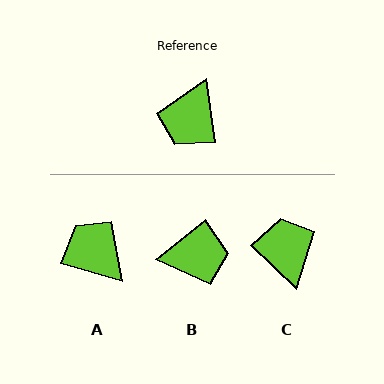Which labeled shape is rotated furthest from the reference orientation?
C, about 141 degrees away.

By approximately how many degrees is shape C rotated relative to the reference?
Approximately 141 degrees clockwise.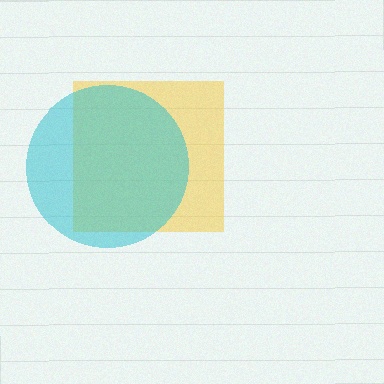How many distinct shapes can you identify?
There are 2 distinct shapes: a yellow square, a cyan circle.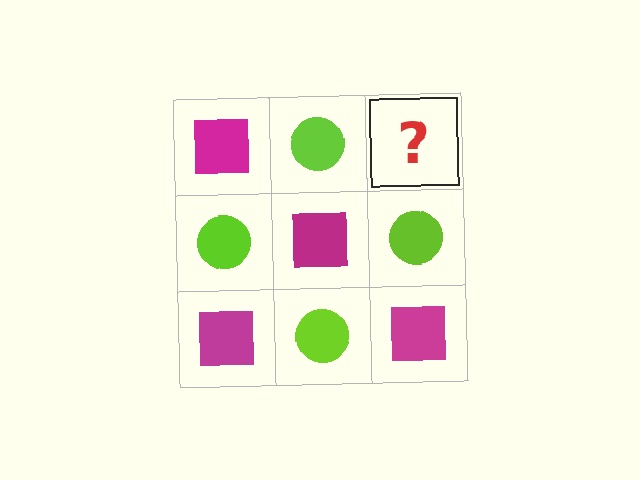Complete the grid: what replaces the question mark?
The question mark should be replaced with a magenta square.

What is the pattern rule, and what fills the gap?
The rule is that it alternates magenta square and lime circle in a checkerboard pattern. The gap should be filled with a magenta square.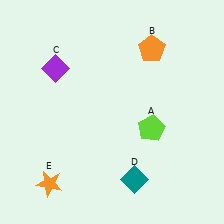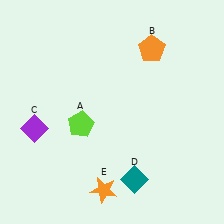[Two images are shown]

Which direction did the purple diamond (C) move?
The purple diamond (C) moved down.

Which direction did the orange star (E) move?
The orange star (E) moved right.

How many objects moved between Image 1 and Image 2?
3 objects moved between the two images.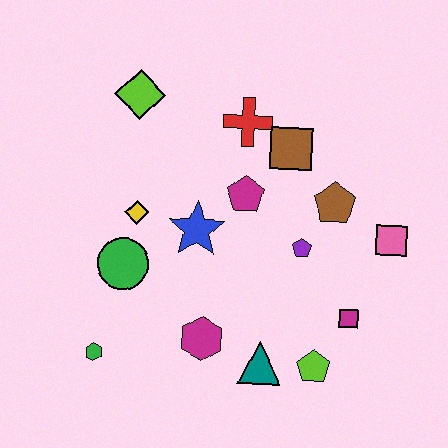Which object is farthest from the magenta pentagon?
The green hexagon is farthest from the magenta pentagon.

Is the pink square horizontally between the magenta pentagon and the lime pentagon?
No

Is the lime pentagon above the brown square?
No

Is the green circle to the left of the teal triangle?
Yes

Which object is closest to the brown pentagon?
The purple pentagon is closest to the brown pentagon.